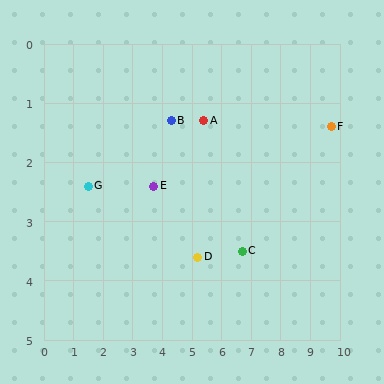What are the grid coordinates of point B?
Point B is at approximately (4.3, 1.3).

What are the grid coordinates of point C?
Point C is at approximately (6.7, 3.5).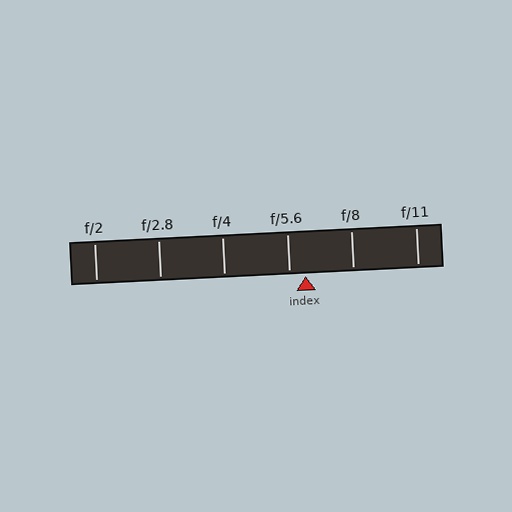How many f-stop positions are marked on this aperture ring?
There are 6 f-stop positions marked.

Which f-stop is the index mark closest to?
The index mark is closest to f/5.6.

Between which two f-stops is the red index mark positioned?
The index mark is between f/5.6 and f/8.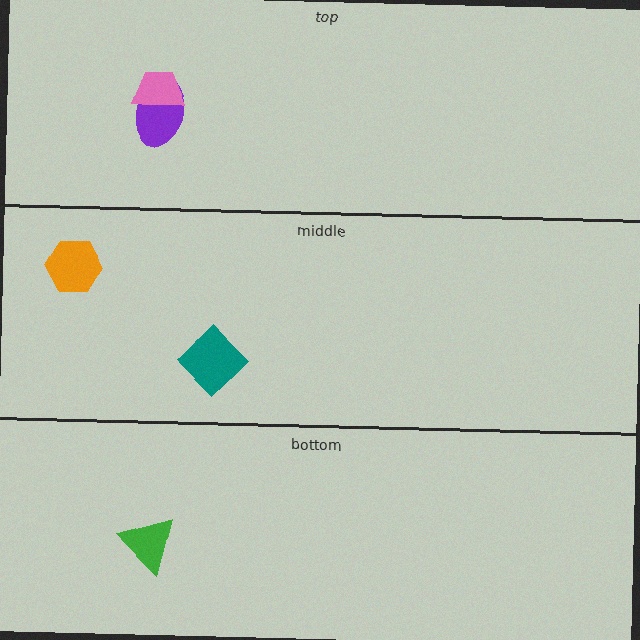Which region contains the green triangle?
The bottom region.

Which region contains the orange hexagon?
The middle region.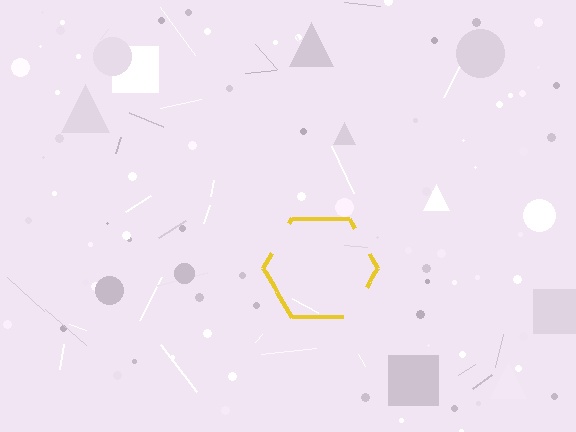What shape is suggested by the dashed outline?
The dashed outline suggests a hexagon.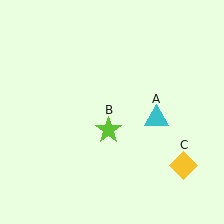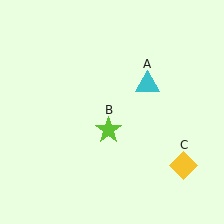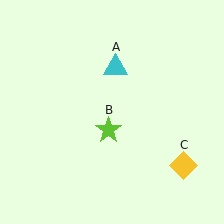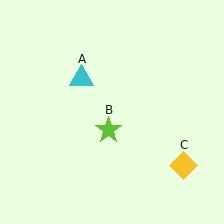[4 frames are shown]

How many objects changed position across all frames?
1 object changed position: cyan triangle (object A).